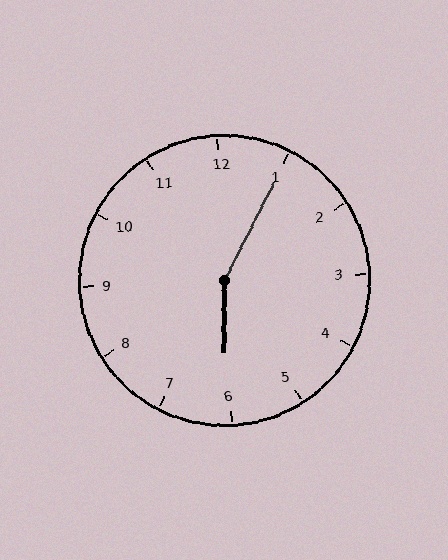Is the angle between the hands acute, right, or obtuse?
It is obtuse.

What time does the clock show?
6:05.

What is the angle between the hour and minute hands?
Approximately 152 degrees.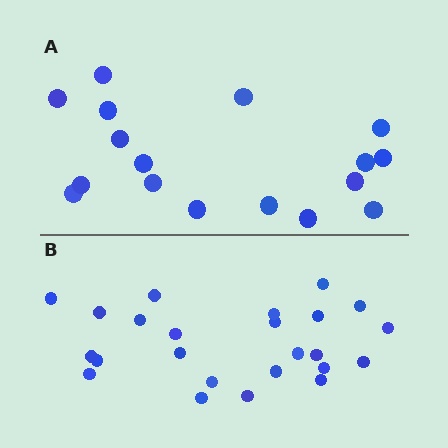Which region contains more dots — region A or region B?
Region B (the bottom region) has more dots.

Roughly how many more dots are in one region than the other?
Region B has roughly 8 or so more dots than region A.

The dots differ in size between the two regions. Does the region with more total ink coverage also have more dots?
No. Region A has more total ink coverage because its dots are larger, but region B actually contains more individual dots. Total area can be misleading — the number of items is what matters here.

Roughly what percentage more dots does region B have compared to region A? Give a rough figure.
About 40% more.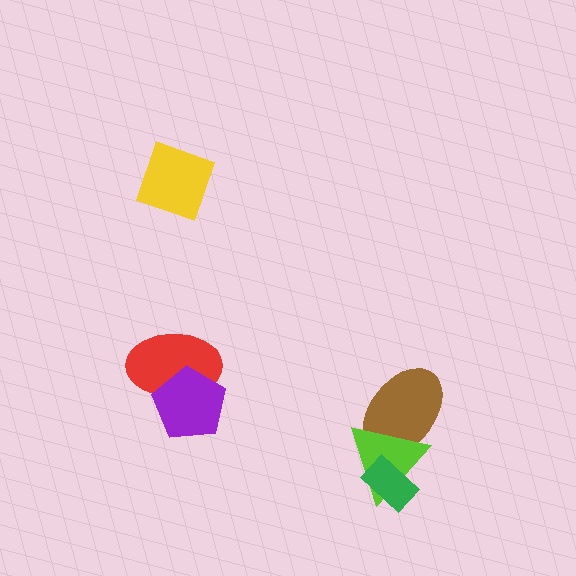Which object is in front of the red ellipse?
The purple pentagon is in front of the red ellipse.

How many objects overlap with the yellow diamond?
0 objects overlap with the yellow diamond.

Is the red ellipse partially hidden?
Yes, it is partially covered by another shape.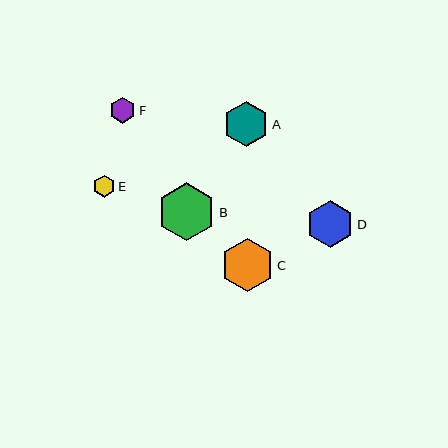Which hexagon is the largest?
Hexagon B is the largest with a size of approximately 58 pixels.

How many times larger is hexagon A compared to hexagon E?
Hexagon A is approximately 2.1 times the size of hexagon E.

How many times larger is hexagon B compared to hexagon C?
Hexagon B is approximately 1.1 times the size of hexagon C.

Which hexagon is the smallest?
Hexagon E is the smallest with a size of approximately 22 pixels.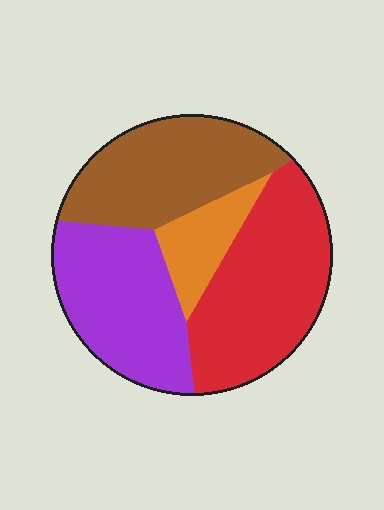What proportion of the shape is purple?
Purple takes up between a quarter and a half of the shape.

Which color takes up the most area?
Red, at roughly 35%.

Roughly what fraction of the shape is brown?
Brown takes up about one quarter (1/4) of the shape.